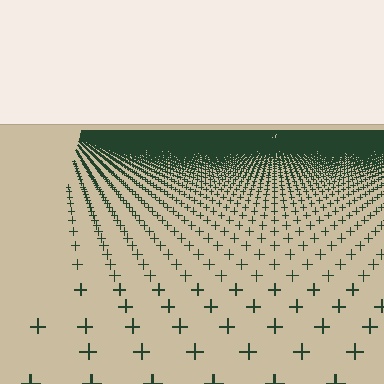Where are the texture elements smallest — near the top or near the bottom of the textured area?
Near the top.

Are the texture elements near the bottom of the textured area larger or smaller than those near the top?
Larger. Near the bottom, elements are closer to the viewer and appear at a bigger on-screen size.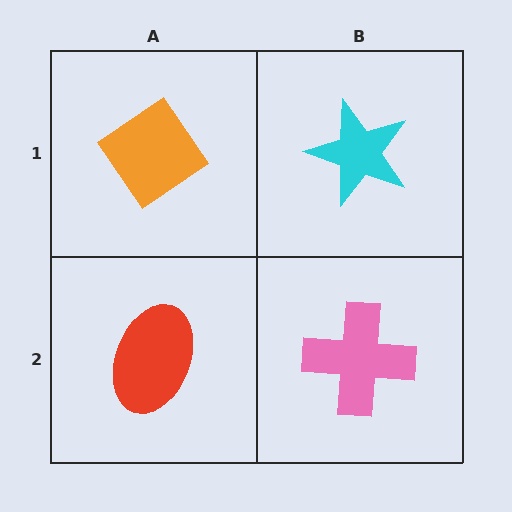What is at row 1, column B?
A cyan star.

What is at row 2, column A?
A red ellipse.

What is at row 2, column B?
A pink cross.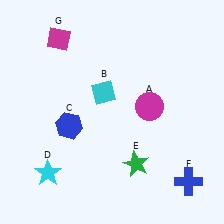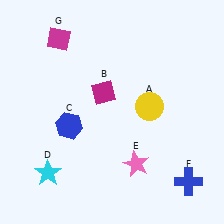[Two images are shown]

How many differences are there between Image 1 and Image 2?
There are 3 differences between the two images.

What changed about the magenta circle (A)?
In Image 1, A is magenta. In Image 2, it changed to yellow.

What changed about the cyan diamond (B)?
In Image 1, B is cyan. In Image 2, it changed to magenta.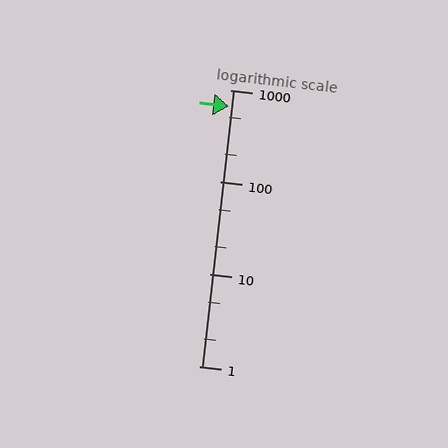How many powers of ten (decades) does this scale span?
The scale spans 3 decades, from 1 to 1000.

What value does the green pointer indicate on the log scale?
The pointer indicates approximately 670.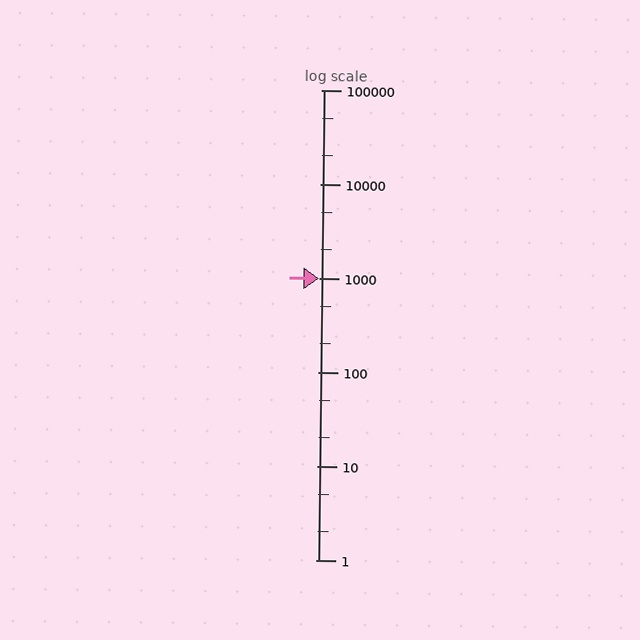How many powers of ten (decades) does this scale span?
The scale spans 5 decades, from 1 to 100000.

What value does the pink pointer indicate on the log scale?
The pointer indicates approximately 980.